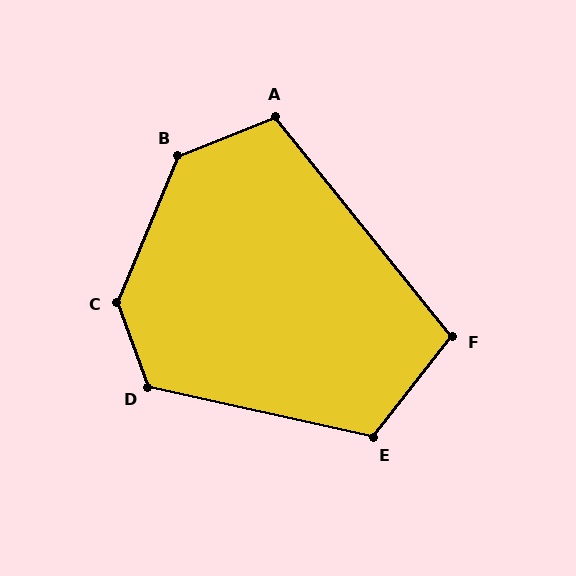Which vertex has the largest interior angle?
C, at approximately 137 degrees.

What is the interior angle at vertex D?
Approximately 123 degrees (obtuse).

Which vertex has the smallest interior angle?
F, at approximately 103 degrees.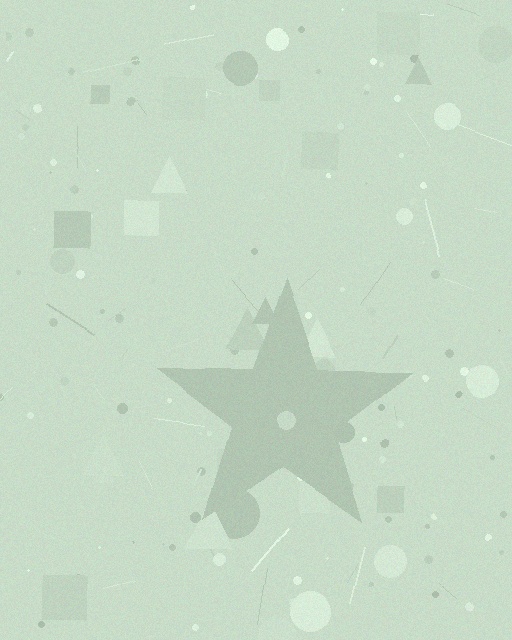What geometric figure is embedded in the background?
A star is embedded in the background.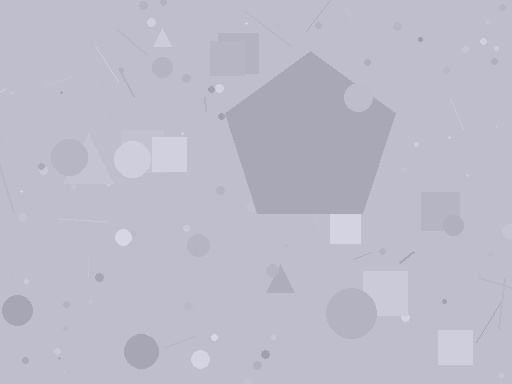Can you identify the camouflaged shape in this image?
The camouflaged shape is a pentagon.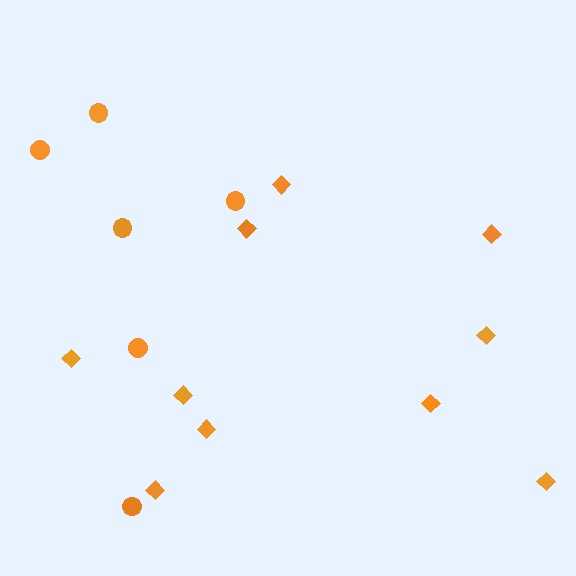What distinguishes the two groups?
There are 2 groups: one group of circles (6) and one group of diamonds (10).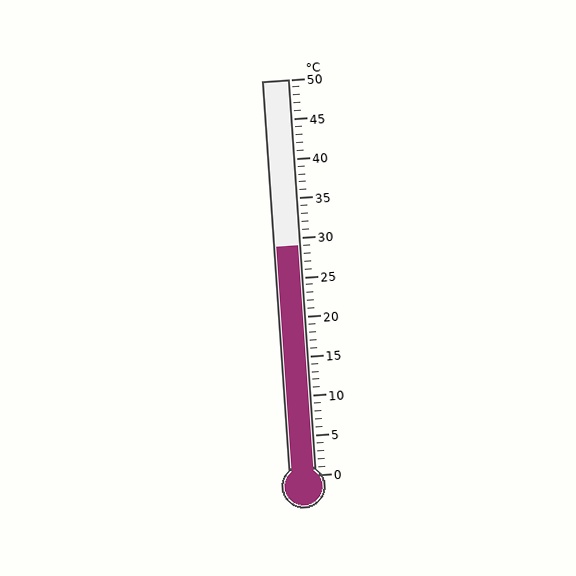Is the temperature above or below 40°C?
The temperature is below 40°C.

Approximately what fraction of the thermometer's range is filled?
The thermometer is filled to approximately 60% of its range.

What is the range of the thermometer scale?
The thermometer scale ranges from 0°C to 50°C.